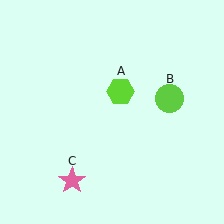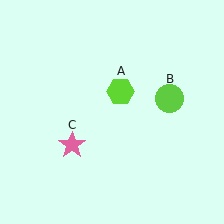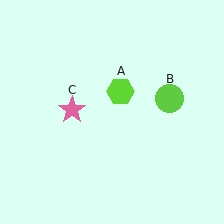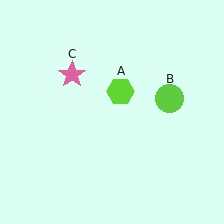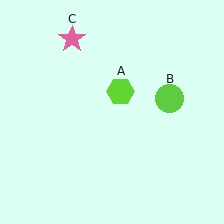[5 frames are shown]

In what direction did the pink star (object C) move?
The pink star (object C) moved up.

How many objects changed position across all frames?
1 object changed position: pink star (object C).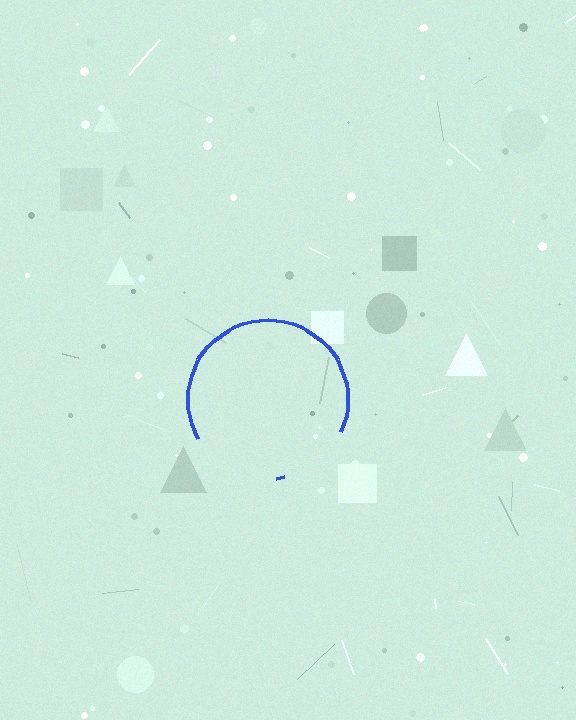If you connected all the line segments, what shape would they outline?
They would outline a circle.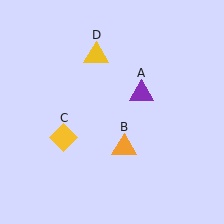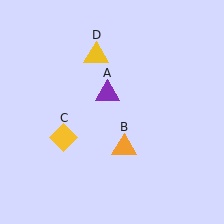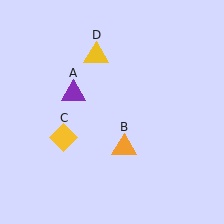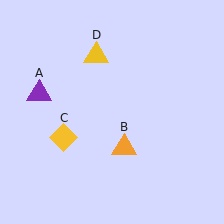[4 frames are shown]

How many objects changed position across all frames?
1 object changed position: purple triangle (object A).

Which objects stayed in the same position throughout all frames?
Orange triangle (object B) and yellow diamond (object C) and yellow triangle (object D) remained stationary.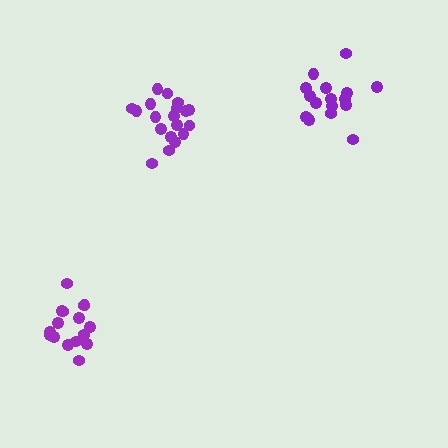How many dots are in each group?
Group 1: 17 dots, Group 2: 19 dots, Group 3: 17 dots (53 total).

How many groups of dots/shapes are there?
There are 3 groups.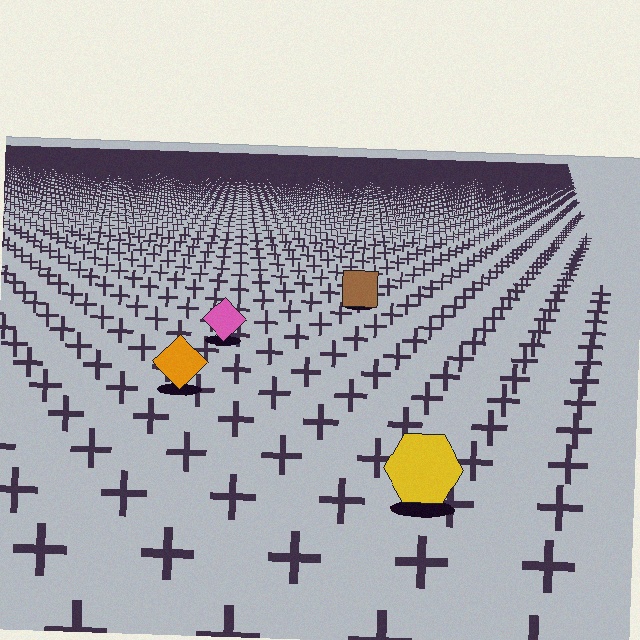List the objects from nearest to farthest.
From nearest to farthest: the yellow hexagon, the orange diamond, the pink diamond, the brown square.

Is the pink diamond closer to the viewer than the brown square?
Yes. The pink diamond is closer — you can tell from the texture gradient: the ground texture is coarser near it.